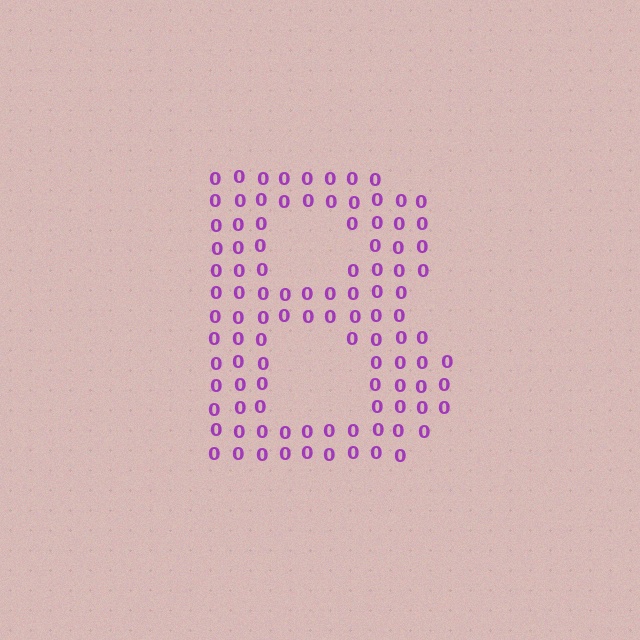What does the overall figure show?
The overall figure shows the letter B.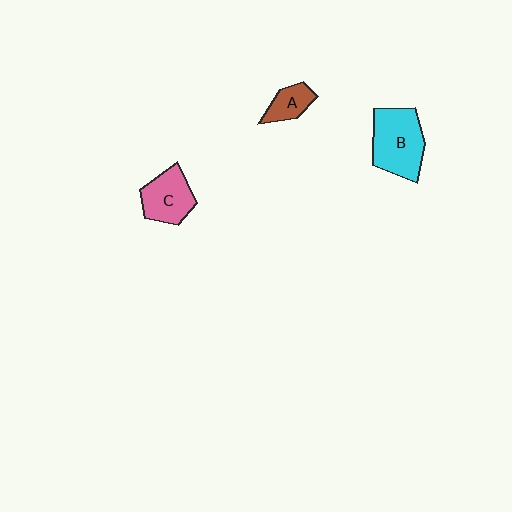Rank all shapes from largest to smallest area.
From largest to smallest: B (cyan), C (pink), A (brown).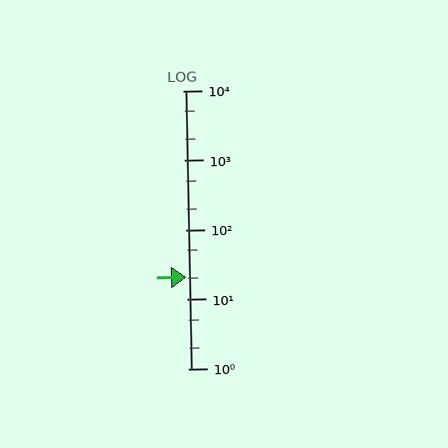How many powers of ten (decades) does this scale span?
The scale spans 4 decades, from 1 to 10000.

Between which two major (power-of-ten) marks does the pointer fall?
The pointer is between 10 and 100.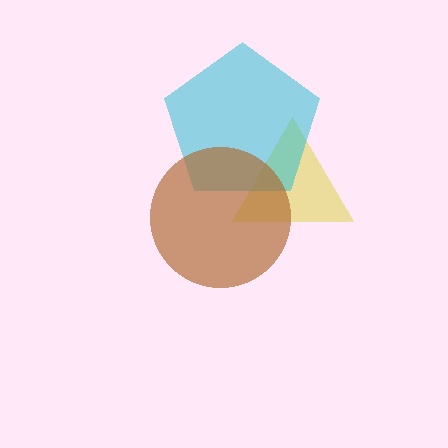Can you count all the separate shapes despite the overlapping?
Yes, there are 3 separate shapes.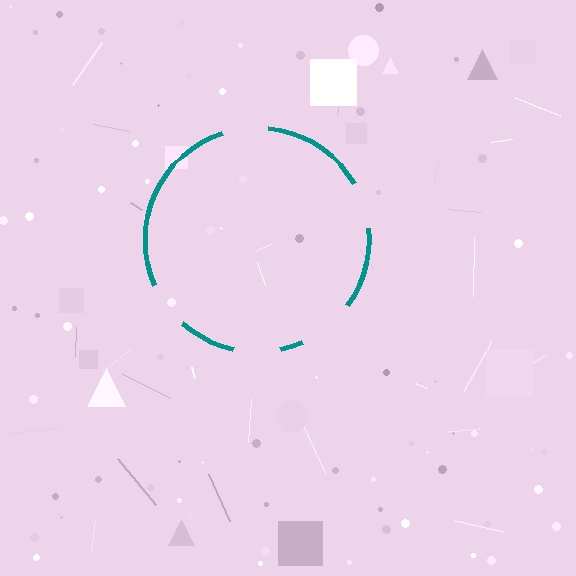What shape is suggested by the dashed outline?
The dashed outline suggests a circle.